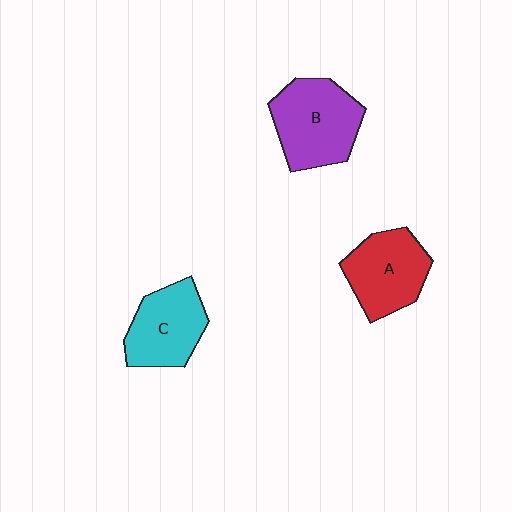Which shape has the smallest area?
Shape C (cyan).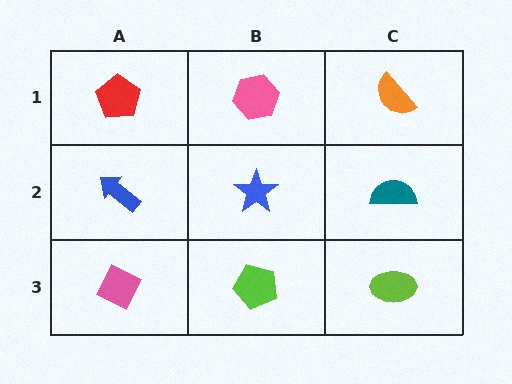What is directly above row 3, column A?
A blue arrow.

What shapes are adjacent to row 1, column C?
A teal semicircle (row 2, column C), a pink hexagon (row 1, column B).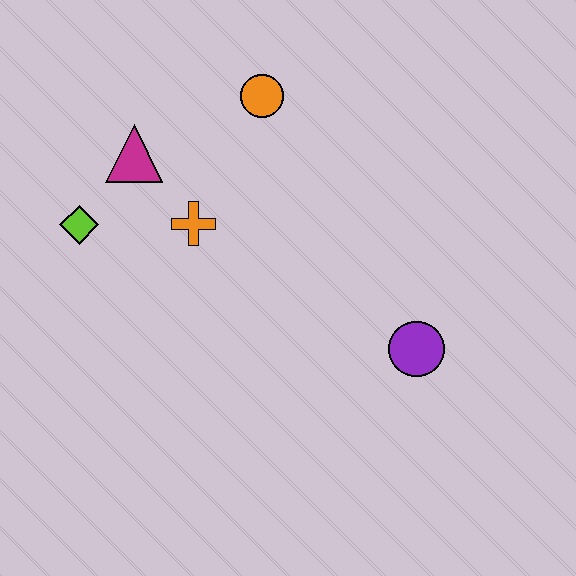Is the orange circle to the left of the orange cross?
No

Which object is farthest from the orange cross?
The purple circle is farthest from the orange cross.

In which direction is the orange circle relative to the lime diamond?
The orange circle is to the right of the lime diamond.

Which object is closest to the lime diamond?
The magenta triangle is closest to the lime diamond.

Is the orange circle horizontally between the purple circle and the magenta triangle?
Yes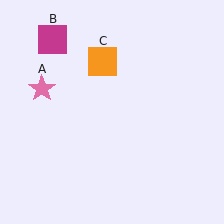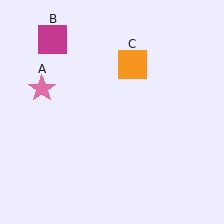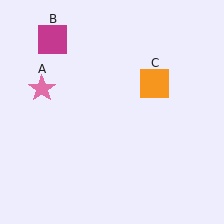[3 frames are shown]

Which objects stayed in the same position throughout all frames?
Pink star (object A) and magenta square (object B) remained stationary.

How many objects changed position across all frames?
1 object changed position: orange square (object C).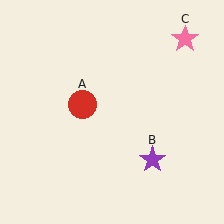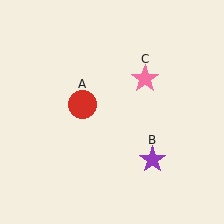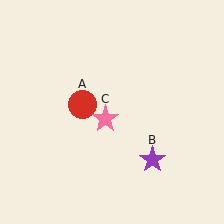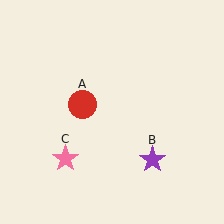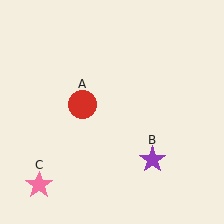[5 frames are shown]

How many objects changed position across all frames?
1 object changed position: pink star (object C).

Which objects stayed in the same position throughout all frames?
Red circle (object A) and purple star (object B) remained stationary.